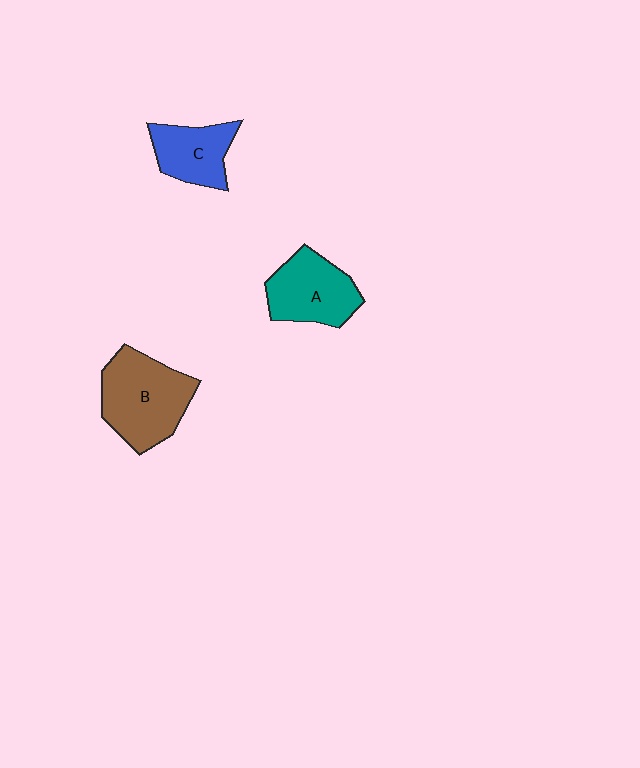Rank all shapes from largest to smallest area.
From largest to smallest: B (brown), A (teal), C (blue).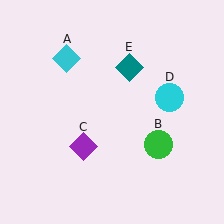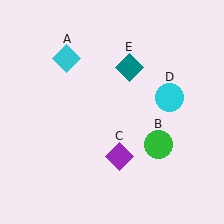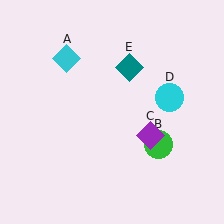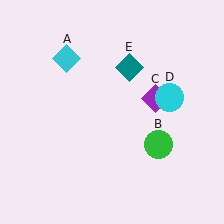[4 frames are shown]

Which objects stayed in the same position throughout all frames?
Cyan diamond (object A) and green circle (object B) and cyan circle (object D) and teal diamond (object E) remained stationary.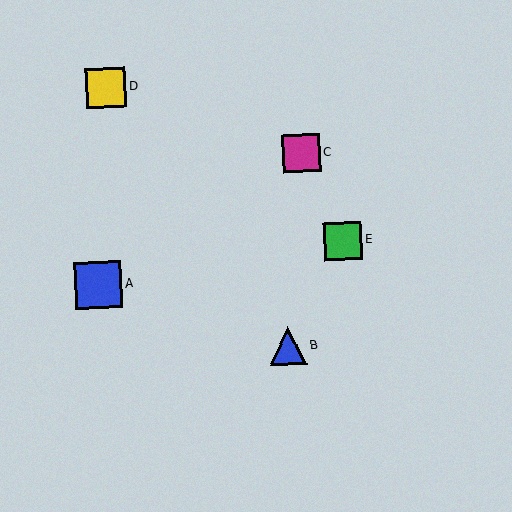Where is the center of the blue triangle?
The center of the blue triangle is at (288, 346).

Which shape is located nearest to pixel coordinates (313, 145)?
The magenta square (labeled C) at (301, 153) is nearest to that location.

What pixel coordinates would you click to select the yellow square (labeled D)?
Click at (106, 88) to select the yellow square D.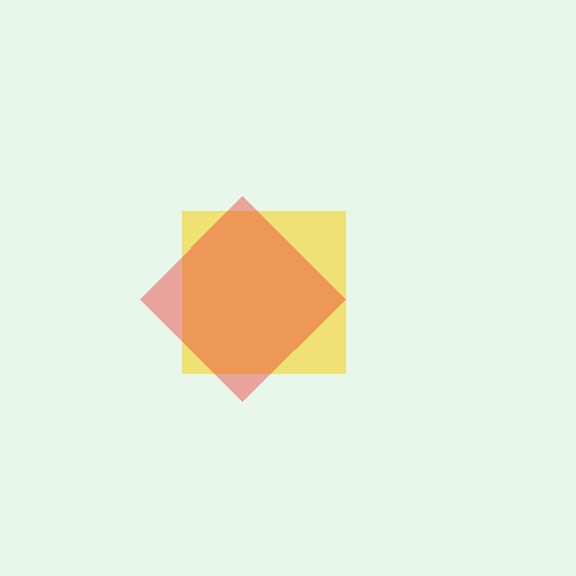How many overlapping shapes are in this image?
There are 2 overlapping shapes in the image.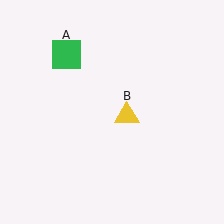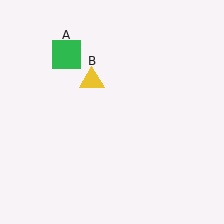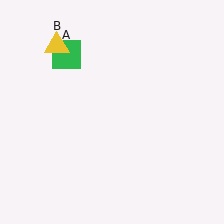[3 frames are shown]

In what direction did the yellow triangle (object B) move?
The yellow triangle (object B) moved up and to the left.